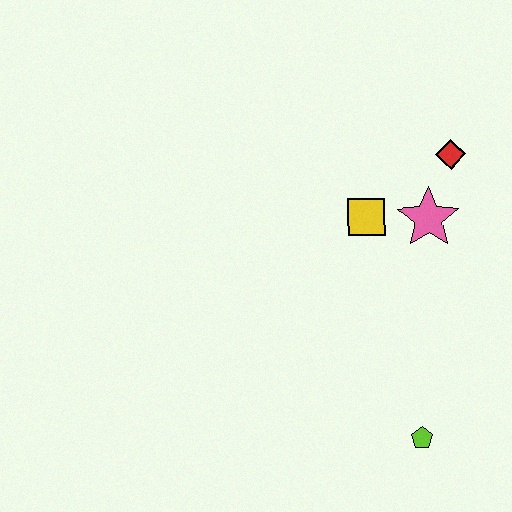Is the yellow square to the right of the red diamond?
No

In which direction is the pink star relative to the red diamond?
The pink star is below the red diamond.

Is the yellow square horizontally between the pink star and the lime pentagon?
No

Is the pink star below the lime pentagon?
No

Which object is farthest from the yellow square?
The lime pentagon is farthest from the yellow square.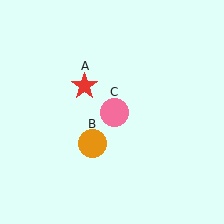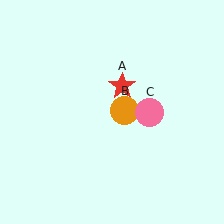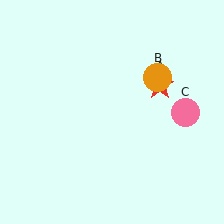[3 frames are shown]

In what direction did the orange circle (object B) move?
The orange circle (object B) moved up and to the right.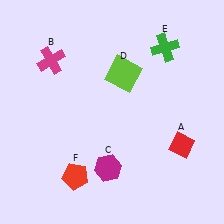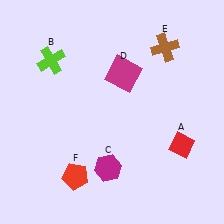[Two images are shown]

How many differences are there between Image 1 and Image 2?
There are 3 differences between the two images.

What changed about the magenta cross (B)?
In Image 1, B is magenta. In Image 2, it changed to lime.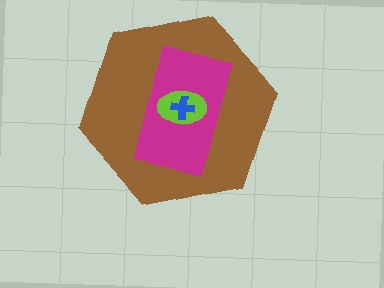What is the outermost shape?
The brown hexagon.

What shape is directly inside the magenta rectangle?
The lime ellipse.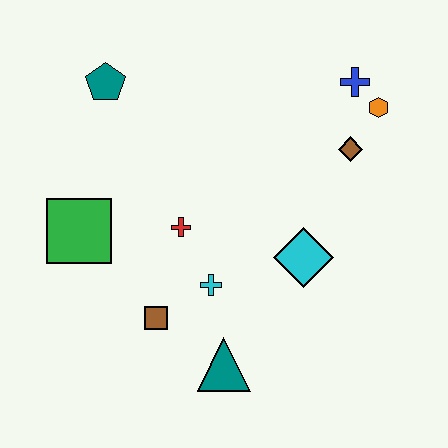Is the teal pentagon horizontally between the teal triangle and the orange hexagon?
No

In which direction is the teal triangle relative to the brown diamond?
The teal triangle is below the brown diamond.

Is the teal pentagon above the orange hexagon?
Yes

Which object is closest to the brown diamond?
The orange hexagon is closest to the brown diamond.